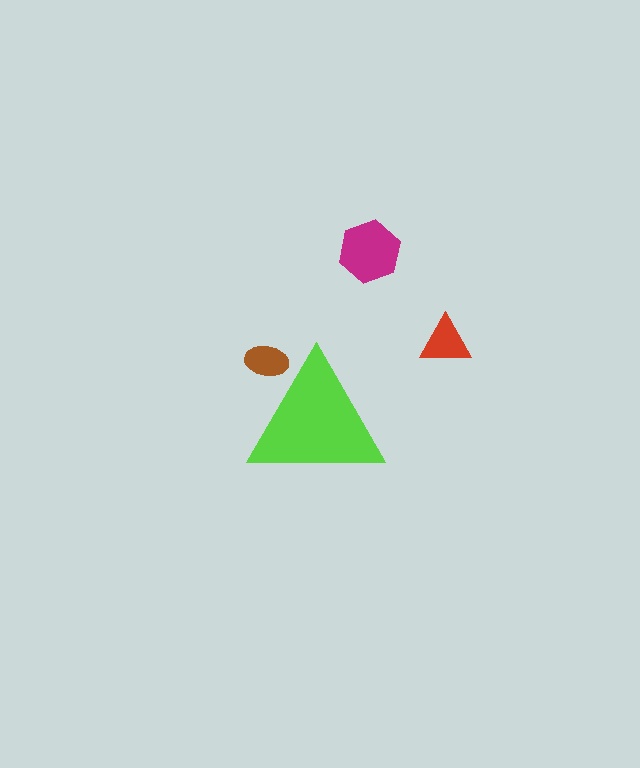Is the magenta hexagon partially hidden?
No, the magenta hexagon is fully visible.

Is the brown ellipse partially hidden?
Yes, the brown ellipse is partially hidden behind the lime triangle.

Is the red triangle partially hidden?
No, the red triangle is fully visible.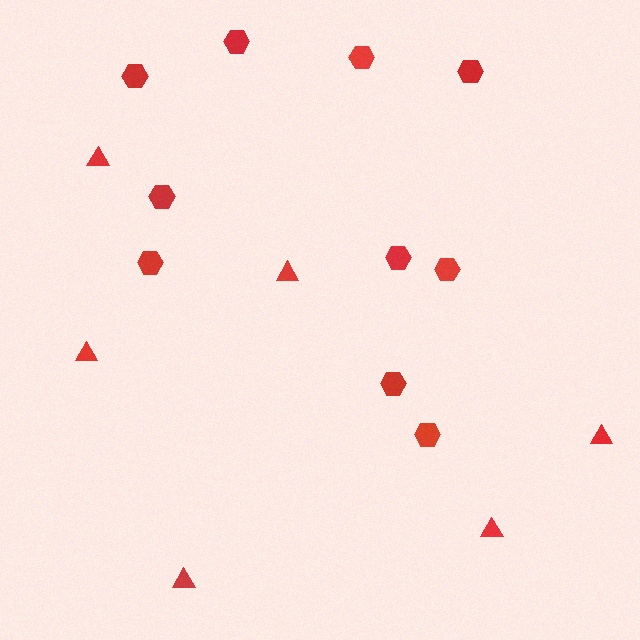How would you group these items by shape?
There are 2 groups: one group of triangles (6) and one group of hexagons (10).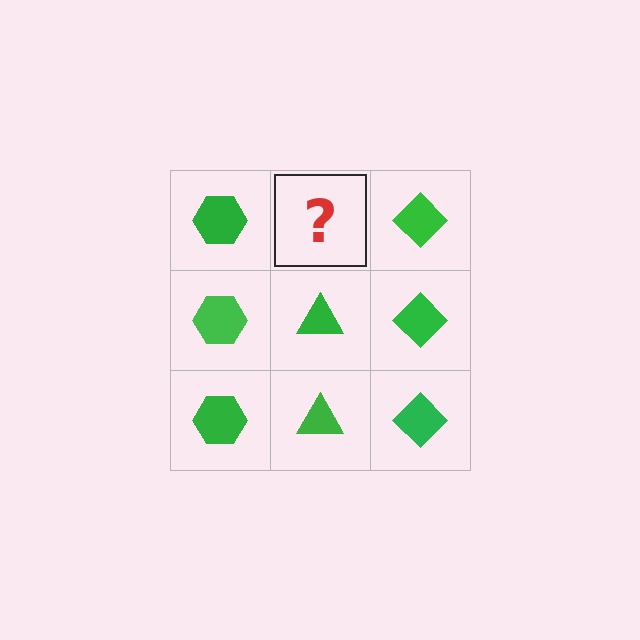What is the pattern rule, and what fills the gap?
The rule is that each column has a consistent shape. The gap should be filled with a green triangle.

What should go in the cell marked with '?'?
The missing cell should contain a green triangle.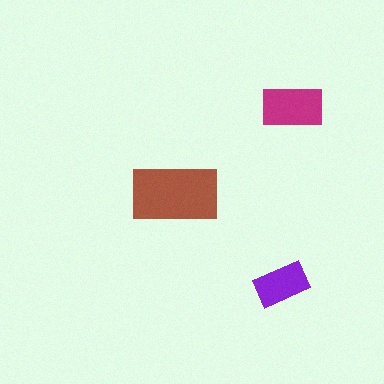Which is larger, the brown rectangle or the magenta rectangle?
The brown one.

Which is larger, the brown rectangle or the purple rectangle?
The brown one.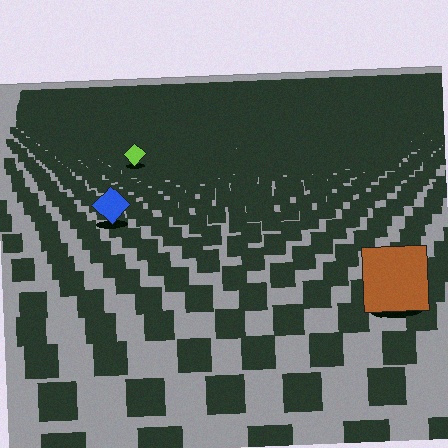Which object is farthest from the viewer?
The lime diamond is farthest from the viewer. It appears smaller and the ground texture around it is denser.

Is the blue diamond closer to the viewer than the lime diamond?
Yes. The blue diamond is closer — you can tell from the texture gradient: the ground texture is coarser near it.